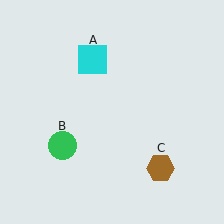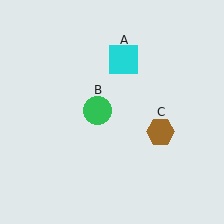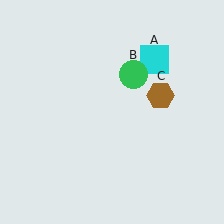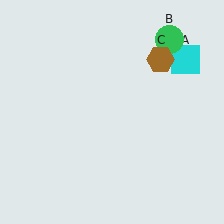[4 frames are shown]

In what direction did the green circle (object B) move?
The green circle (object B) moved up and to the right.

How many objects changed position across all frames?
3 objects changed position: cyan square (object A), green circle (object B), brown hexagon (object C).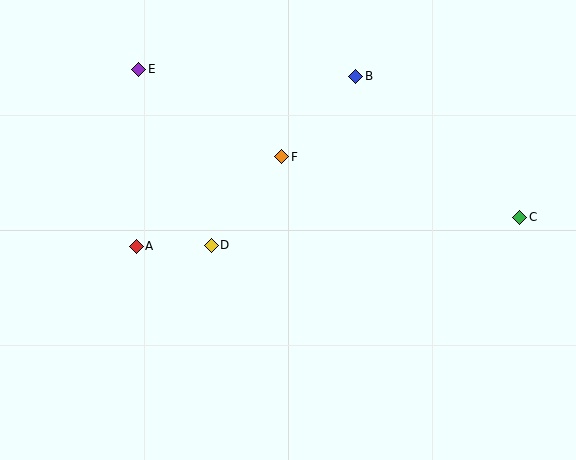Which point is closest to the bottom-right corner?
Point C is closest to the bottom-right corner.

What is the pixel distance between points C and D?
The distance between C and D is 310 pixels.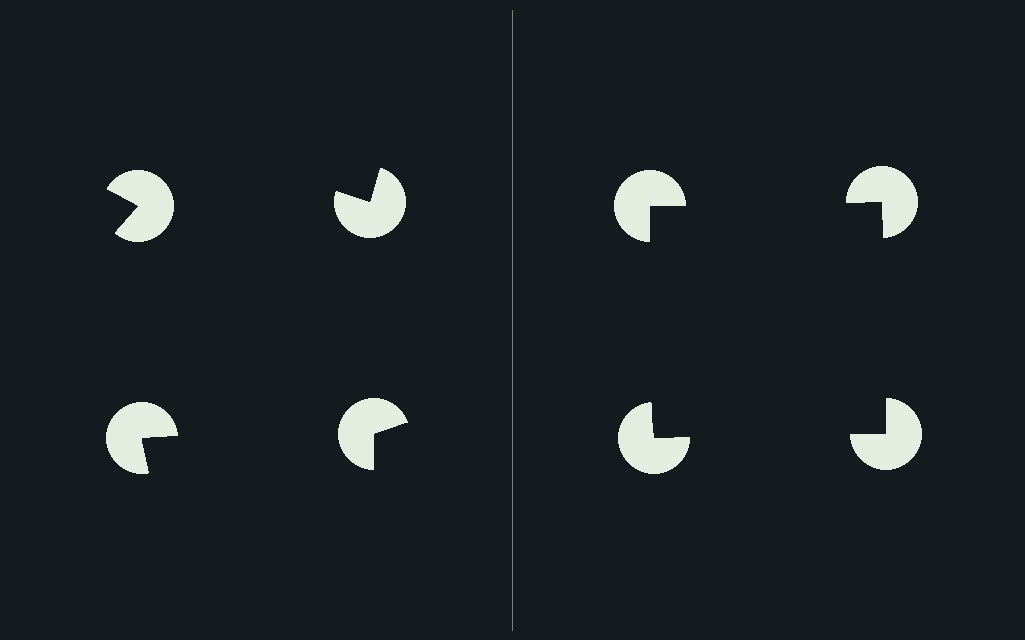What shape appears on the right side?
An illusory square.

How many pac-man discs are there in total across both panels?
8 — 4 on each side.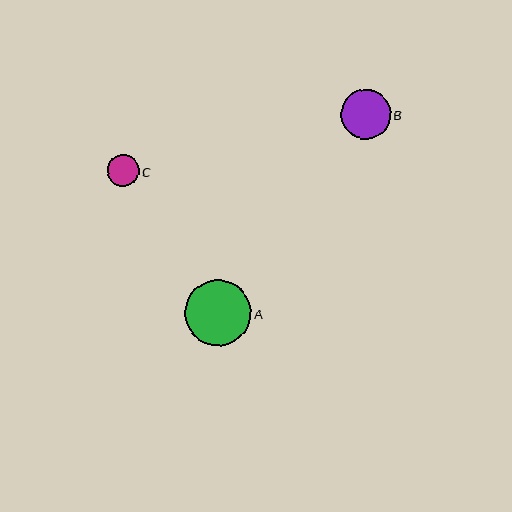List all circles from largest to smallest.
From largest to smallest: A, B, C.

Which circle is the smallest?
Circle C is the smallest with a size of approximately 32 pixels.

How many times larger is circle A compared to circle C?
Circle A is approximately 2.1 times the size of circle C.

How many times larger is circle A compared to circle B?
Circle A is approximately 1.3 times the size of circle B.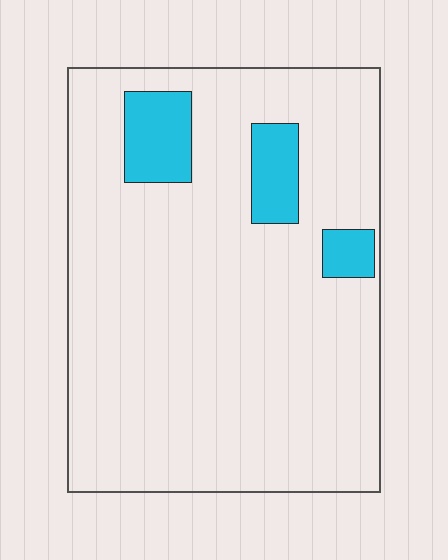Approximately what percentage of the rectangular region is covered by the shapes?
Approximately 10%.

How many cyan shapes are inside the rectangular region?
3.